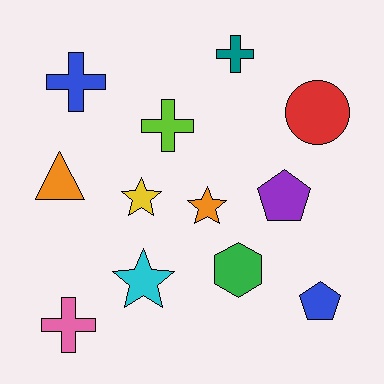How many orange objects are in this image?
There are 2 orange objects.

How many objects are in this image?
There are 12 objects.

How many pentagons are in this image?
There are 2 pentagons.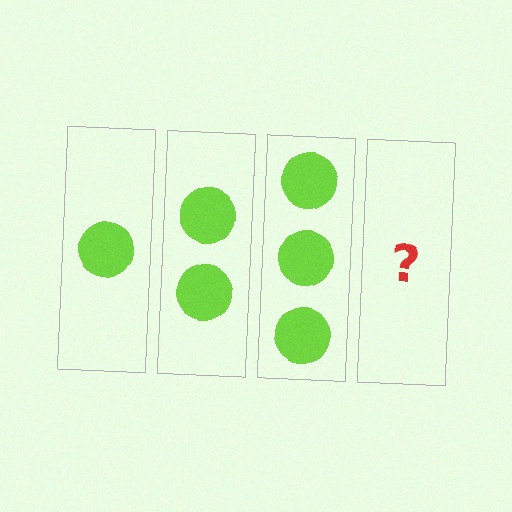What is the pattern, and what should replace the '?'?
The pattern is that each step adds one more circle. The '?' should be 4 circles.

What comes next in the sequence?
The next element should be 4 circles.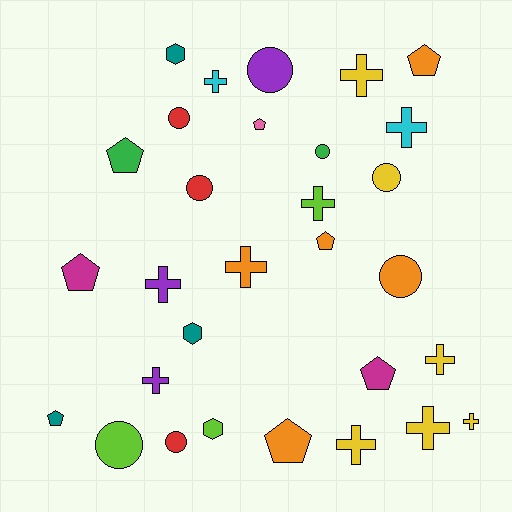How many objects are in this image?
There are 30 objects.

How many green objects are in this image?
There are 2 green objects.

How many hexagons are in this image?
There are 3 hexagons.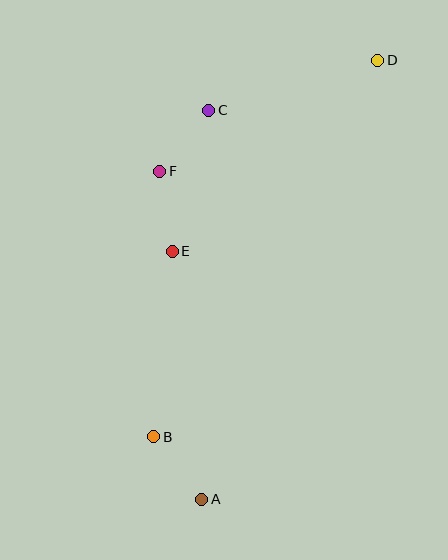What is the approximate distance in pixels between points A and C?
The distance between A and C is approximately 389 pixels.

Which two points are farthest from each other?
Points A and D are farthest from each other.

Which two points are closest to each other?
Points C and F are closest to each other.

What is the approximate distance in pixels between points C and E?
The distance between C and E is approximately 146 pixels.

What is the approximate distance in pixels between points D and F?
The distance between D and F is approximately 245 pixels.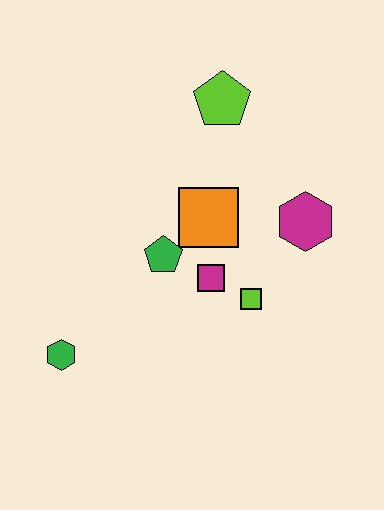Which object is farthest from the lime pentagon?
The green hexagon is farthest from the lime pentagon.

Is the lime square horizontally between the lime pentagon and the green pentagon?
No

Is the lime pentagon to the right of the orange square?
Yes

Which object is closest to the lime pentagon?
The orange square is closest to the lime pentagon.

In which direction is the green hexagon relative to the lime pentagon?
The green hexagon is below the lime pentagon.